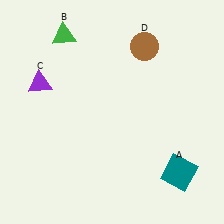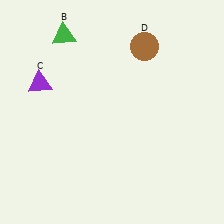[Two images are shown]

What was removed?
The teal square (A) was removed in Image 2.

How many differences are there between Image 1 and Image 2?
There is 1 difference between the two images.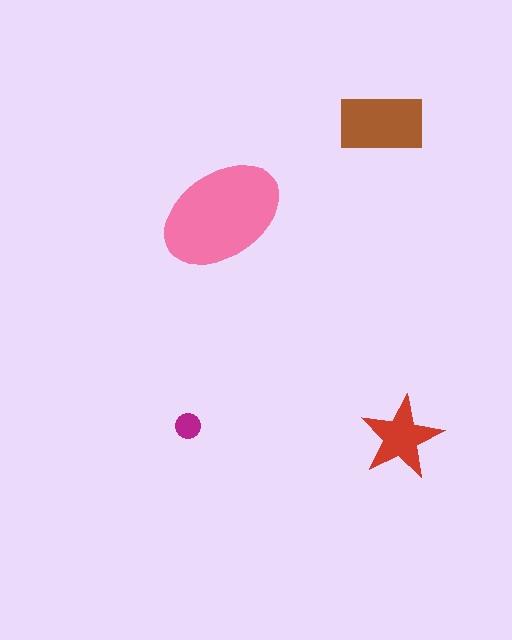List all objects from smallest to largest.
The magenta circle, the red star, the brown rectangle, the pink ellipse.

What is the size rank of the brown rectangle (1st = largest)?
2nd.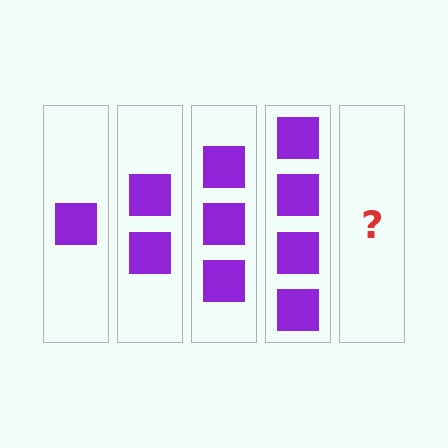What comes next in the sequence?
The next element should be 5 squares.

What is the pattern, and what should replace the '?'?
The pattern is that each step adds one more square. The '?' should be 5 squares.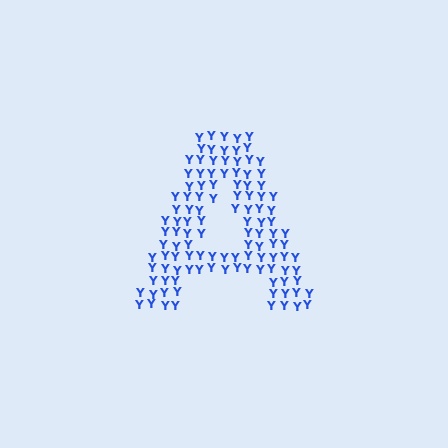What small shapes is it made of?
It is made of small letter Y's.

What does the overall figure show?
The overall figure shows the letter A.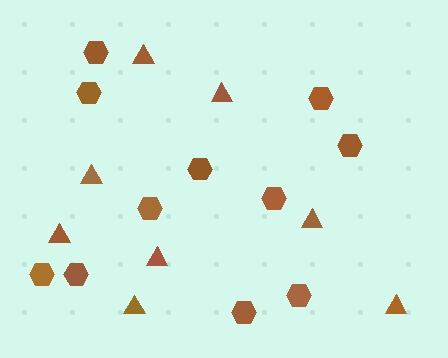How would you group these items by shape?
There are 2 groups: one group of hexagons (11) and one group of triangles (8).